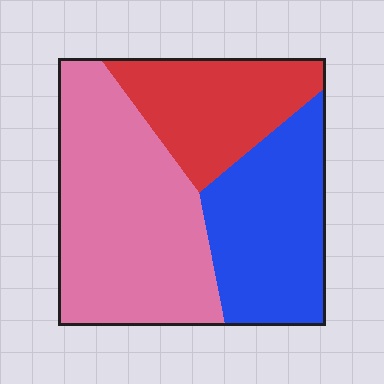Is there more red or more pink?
Pink.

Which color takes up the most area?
Pink, at roughly 45%.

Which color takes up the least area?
Red, at roughly 25%.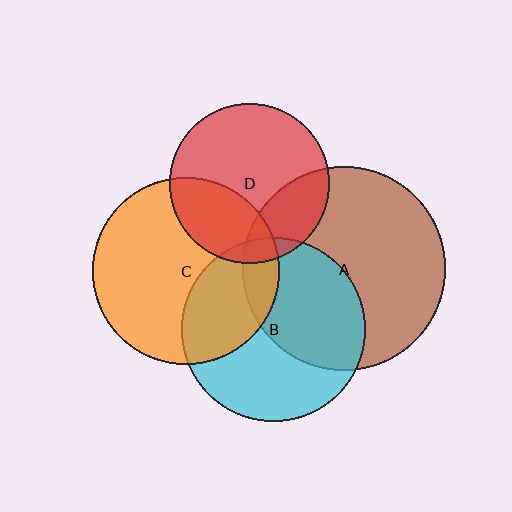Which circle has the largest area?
Circle A (brown).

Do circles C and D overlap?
Yes.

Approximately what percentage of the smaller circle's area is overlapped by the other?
Approximately 30%.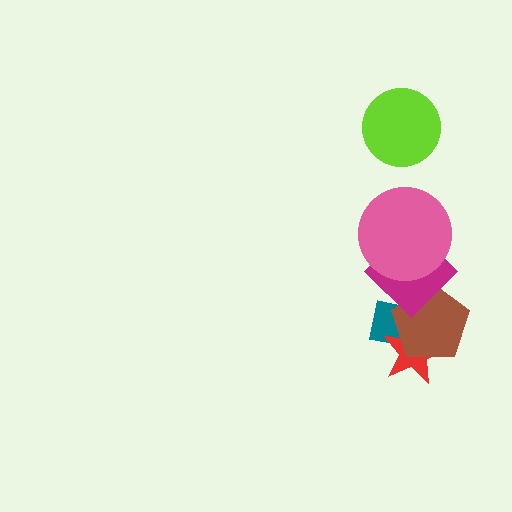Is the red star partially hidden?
Yes, it is partially covered by another shape.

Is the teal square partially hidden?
Yes, it is partially covered by another shape.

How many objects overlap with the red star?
2 objects overlap with the red star.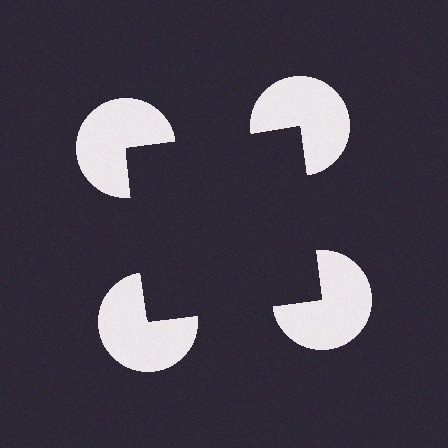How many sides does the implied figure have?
4 sides.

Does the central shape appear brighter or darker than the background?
It typically appears slightly darker than the background, even though no actual brightness change is drawn.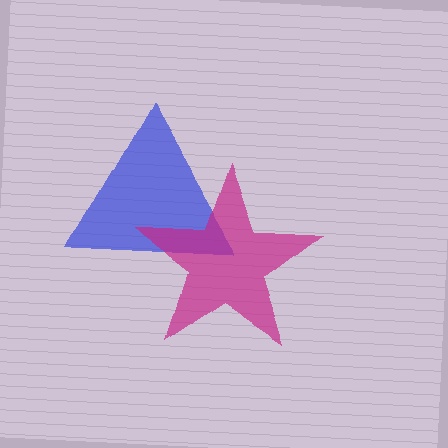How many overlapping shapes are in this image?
There are 2 overlapping shapes in the image.